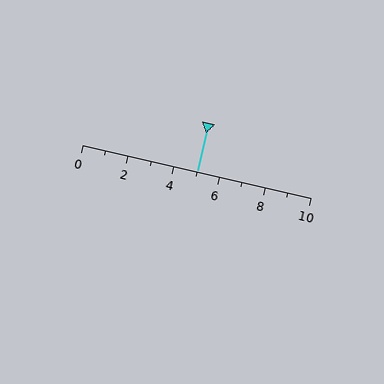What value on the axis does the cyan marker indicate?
The marker indicates approximately 5.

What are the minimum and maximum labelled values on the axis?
The axis runs from 0 to 10.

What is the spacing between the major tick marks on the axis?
The major ticks are spaced 2 apart.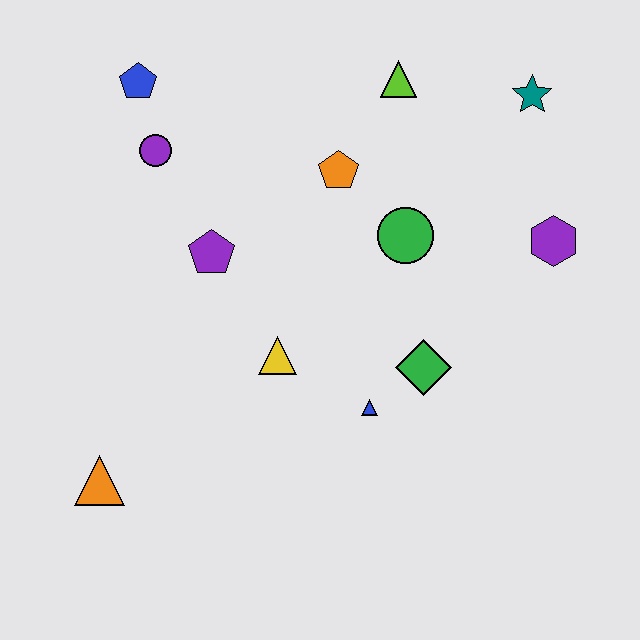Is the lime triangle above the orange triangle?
Yes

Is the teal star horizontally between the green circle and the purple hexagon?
Yes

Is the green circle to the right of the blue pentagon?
Yes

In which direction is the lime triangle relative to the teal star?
The lime triangle is to the left of the teal star.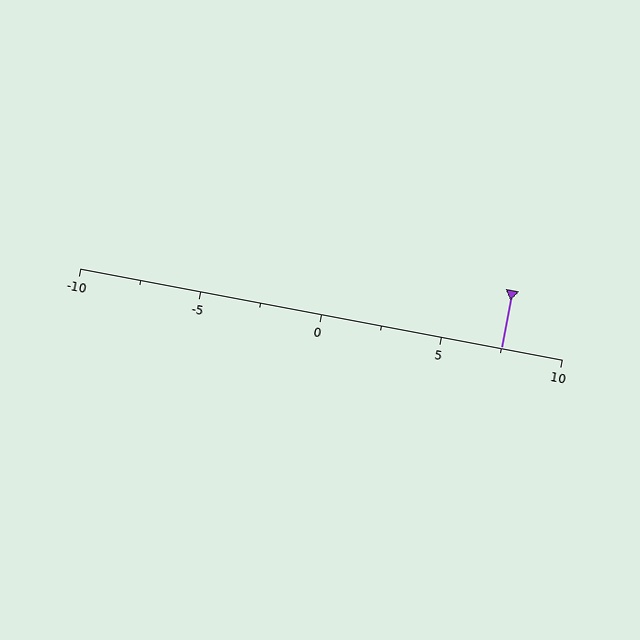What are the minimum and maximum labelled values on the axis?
The axis runs from -10 to 10.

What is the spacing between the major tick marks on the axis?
The major ticks are spaced 5 apart.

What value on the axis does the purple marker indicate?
The marker indicates approximately 7.5.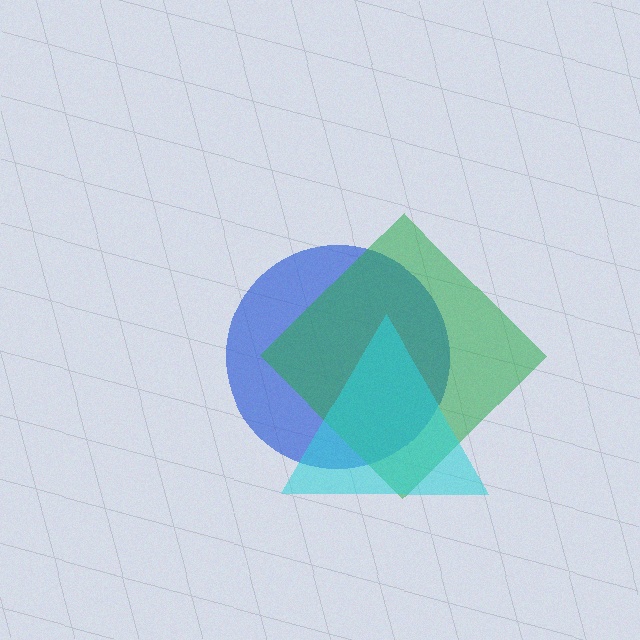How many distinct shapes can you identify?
There are 3 distinct shapes: a blue circle, a green diamond, a cyan triangle.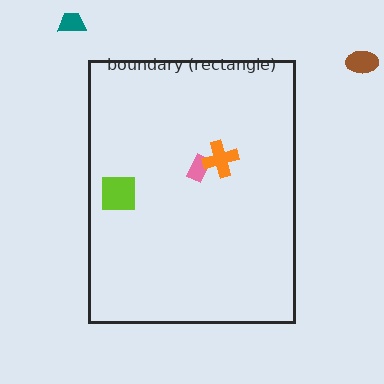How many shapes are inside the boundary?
3 inside, 2 outside.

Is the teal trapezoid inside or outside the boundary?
Outside.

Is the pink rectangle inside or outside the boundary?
Inside.